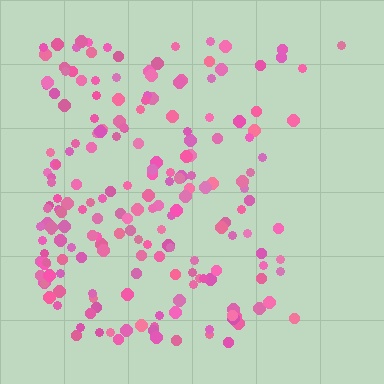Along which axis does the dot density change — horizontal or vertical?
Horizontal.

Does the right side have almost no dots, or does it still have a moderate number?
Still a moderate number, just noticeably fewer than the left.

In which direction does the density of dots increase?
From right to left, with the left side densest.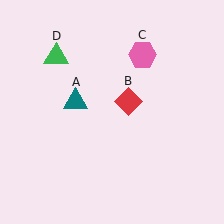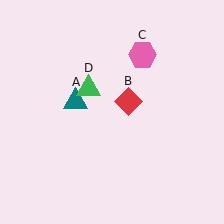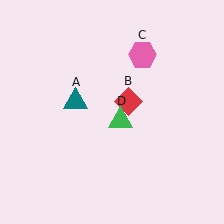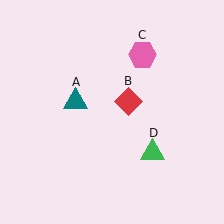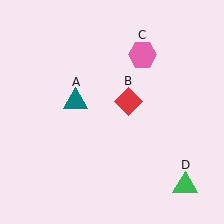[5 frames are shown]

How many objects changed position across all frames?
1 object changed position: green triangle (object D).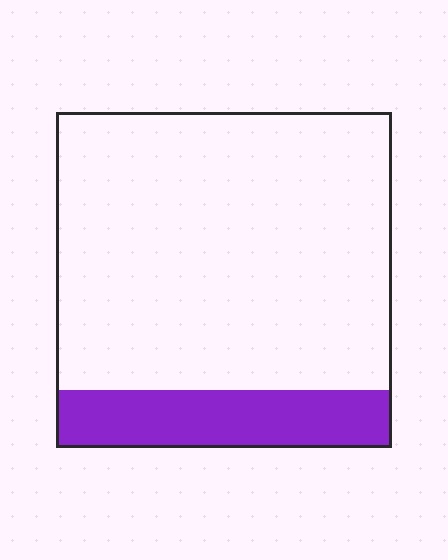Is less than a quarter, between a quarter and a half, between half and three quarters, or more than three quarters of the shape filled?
Less than a quarter.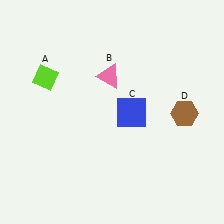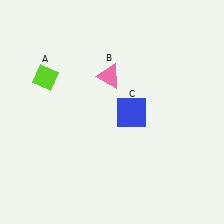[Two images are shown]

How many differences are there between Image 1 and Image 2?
There is 1 difference between the two images.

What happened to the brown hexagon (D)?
The brown hexagon (D) was removed in Image 2. It was in the bottom-right area of Image 1.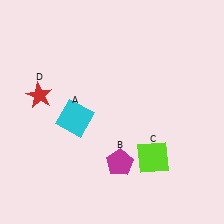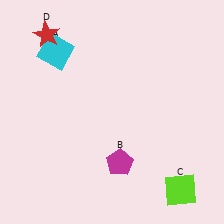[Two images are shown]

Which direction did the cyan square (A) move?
The cyan square (A) moved up.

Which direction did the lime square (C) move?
The lime square (C) moved down.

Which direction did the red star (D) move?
The red star (D) moved up.